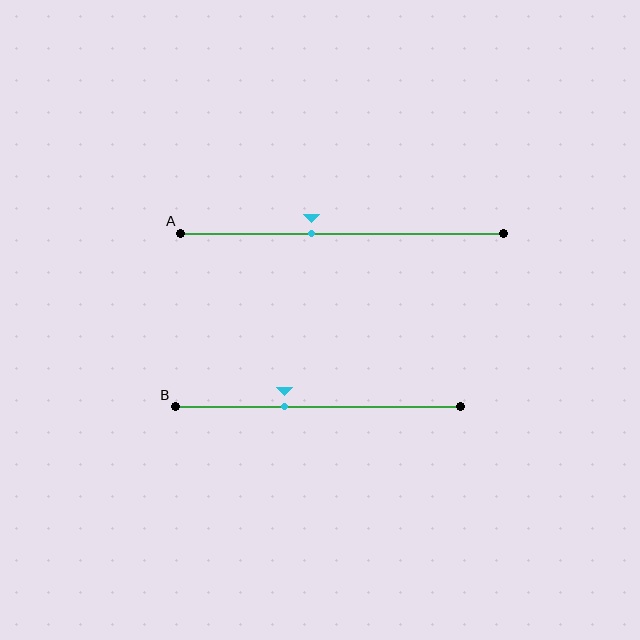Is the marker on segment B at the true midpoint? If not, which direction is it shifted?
No, the marker on segment B is shifted to the left by about 12% of the segment length.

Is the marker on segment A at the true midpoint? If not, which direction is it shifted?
No, the marker on segment A is shifted to the left by about 10% of the segment length.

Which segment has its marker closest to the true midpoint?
Segment A has its marker closest to the true midpoint.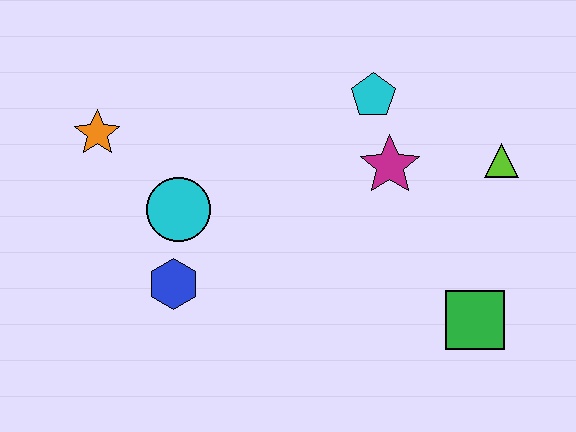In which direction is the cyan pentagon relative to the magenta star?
The cyan pentagon is above the magenta star.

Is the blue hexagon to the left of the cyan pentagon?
Yes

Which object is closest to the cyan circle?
The blue hexagon is closest to the cyan circle.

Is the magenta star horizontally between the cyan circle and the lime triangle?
Yes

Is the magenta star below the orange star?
Yes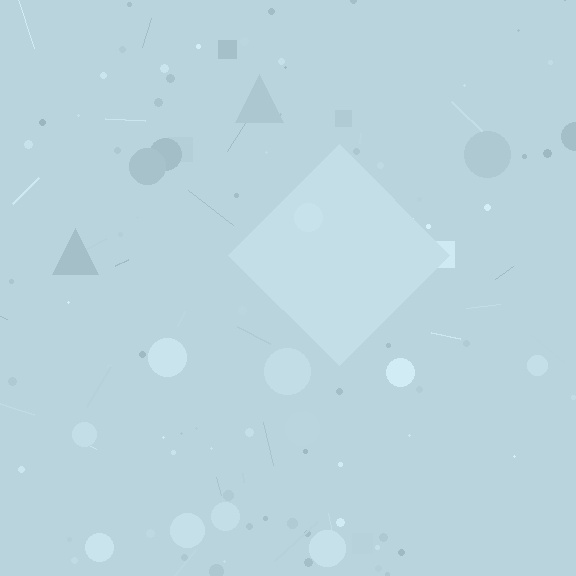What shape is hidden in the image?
A diamond is hidden in the image.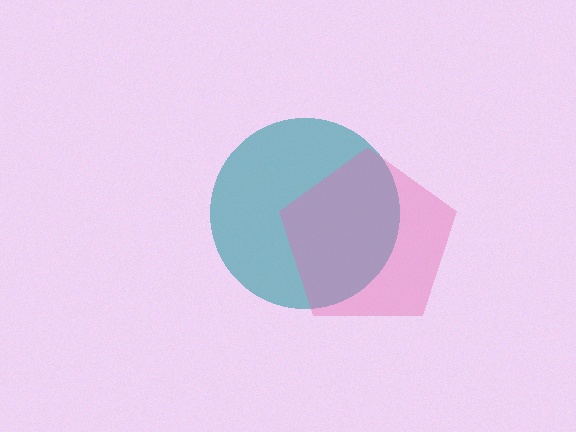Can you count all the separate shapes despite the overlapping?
Yes, there are 2 separate shapes.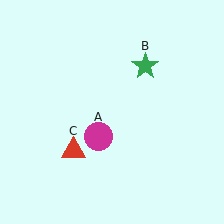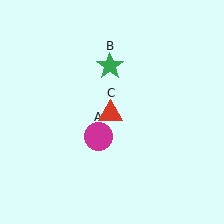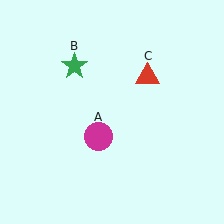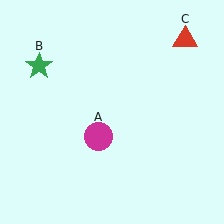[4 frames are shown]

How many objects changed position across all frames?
2 objects changed position: green star (object B), red triangle (object C).